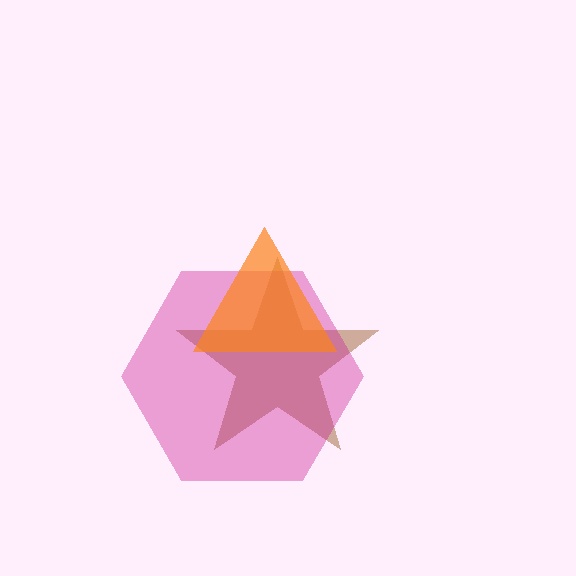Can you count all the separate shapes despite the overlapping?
Yes, there are 3 separate shapes.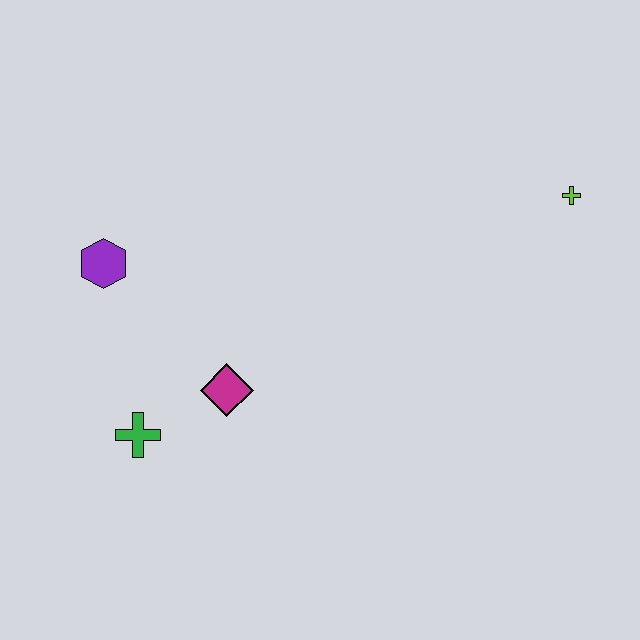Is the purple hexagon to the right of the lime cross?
No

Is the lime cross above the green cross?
Yes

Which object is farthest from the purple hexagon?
The lime cross is farthest from the purple hexagon.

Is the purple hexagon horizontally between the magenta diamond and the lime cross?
No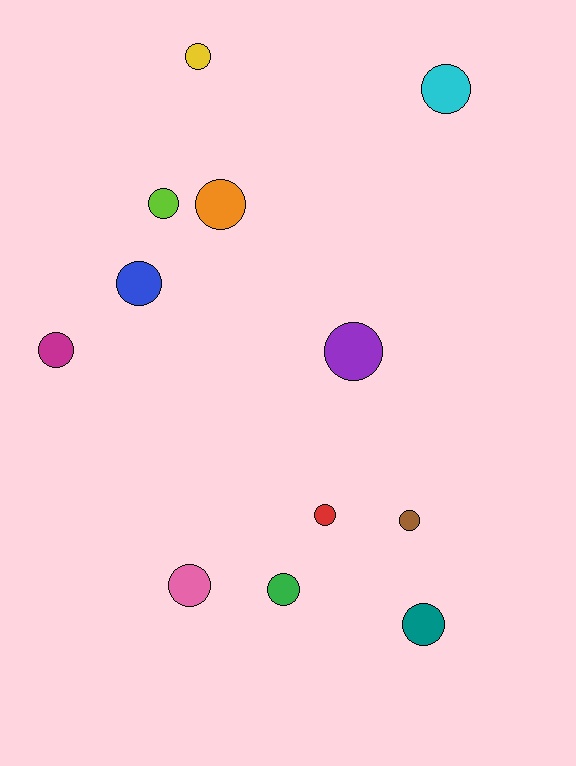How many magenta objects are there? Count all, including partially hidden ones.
There is 1 magenta object.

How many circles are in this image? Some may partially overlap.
There are 12 circles.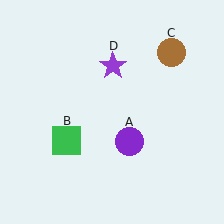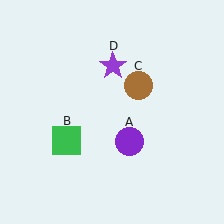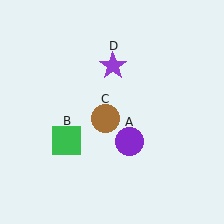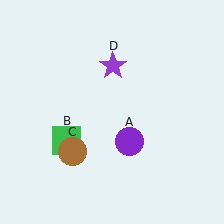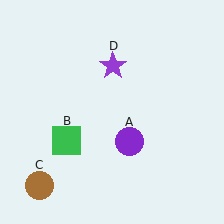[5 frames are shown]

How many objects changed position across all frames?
1 object changed position: brown circle (object C).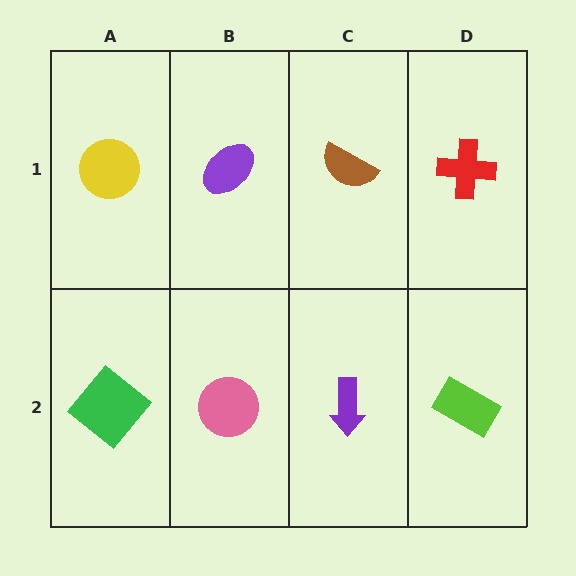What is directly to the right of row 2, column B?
A purple arrow.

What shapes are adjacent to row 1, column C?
A purple arrow (row 2, column C), a purple ellipse (row 1, column B), a red cross (row 1, column D).